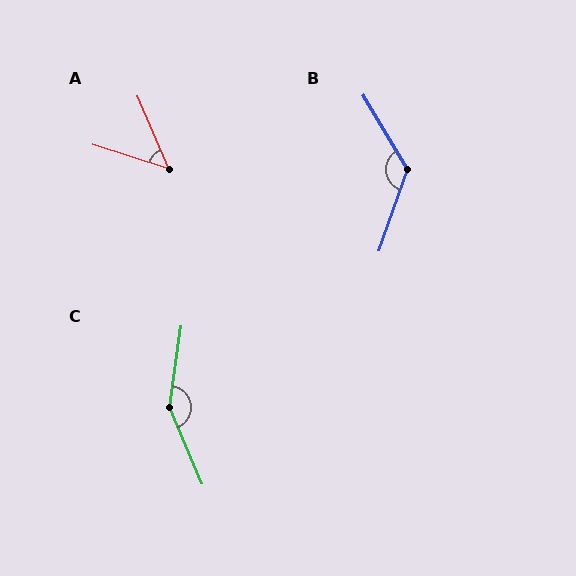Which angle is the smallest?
A, at approximately 49 degrees.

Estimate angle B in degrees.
Approximately 130 degrees.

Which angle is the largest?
C, at approximately 149 degrees.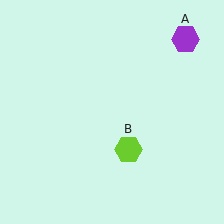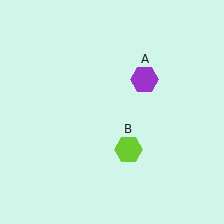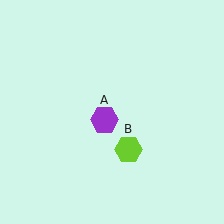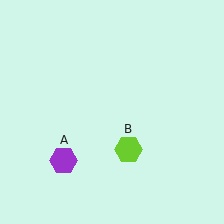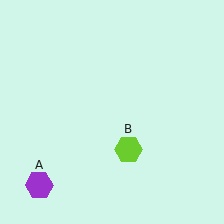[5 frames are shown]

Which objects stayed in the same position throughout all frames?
Lime hexagon (object B) remained stationary.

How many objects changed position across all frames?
1 object changed position: purple hexagon (object A).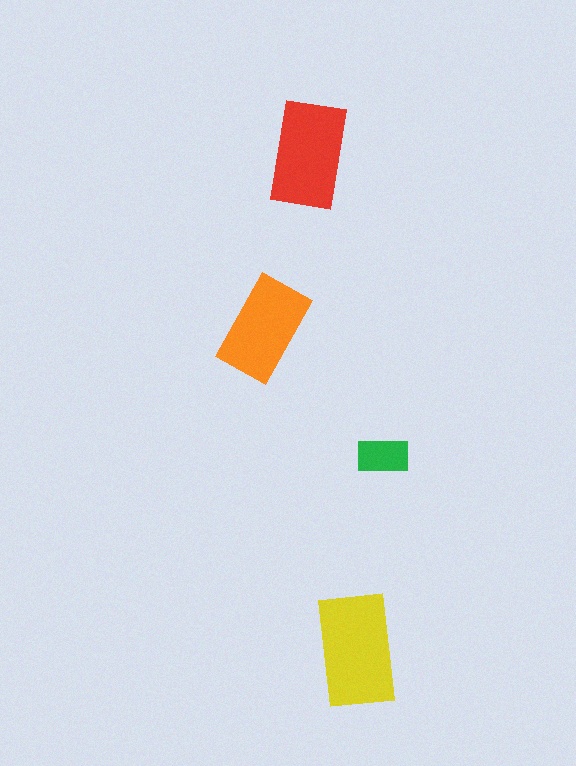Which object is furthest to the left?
The orange rectangle is leftmost.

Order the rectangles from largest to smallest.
the yellow one, the red one, the orange one, the green one.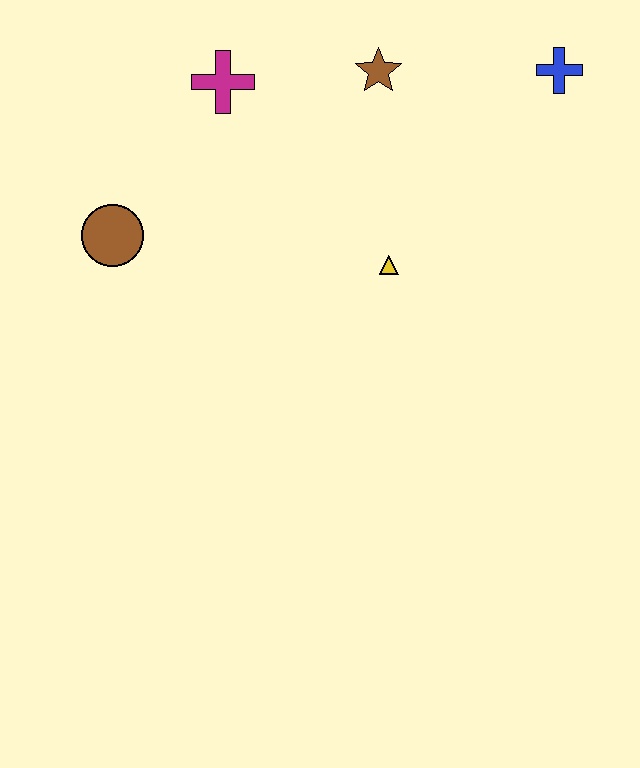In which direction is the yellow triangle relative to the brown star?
The yellow triangle is below the brown star.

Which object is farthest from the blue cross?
The brown circle is farthest from the blue cross.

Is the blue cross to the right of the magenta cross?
Yes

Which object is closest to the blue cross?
The brown star is closest to the blue cross.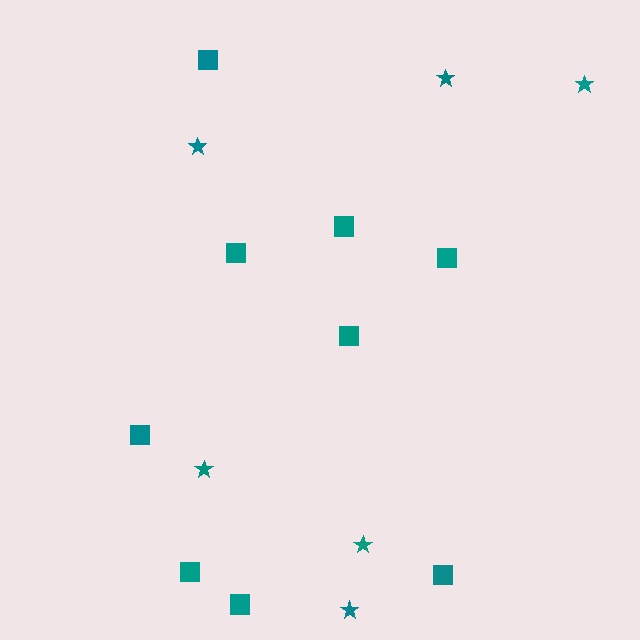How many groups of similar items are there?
There are 2 groups: one group of squares (9) and one group of stars (6).